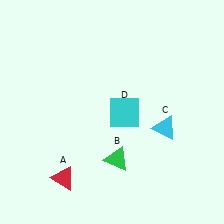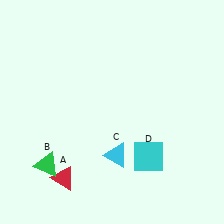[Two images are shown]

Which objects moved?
The objects that moved are: the green triangle (B), the cyan triangle (C), the cyan square (D).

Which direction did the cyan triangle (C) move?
The cyan triangle (C) moved left.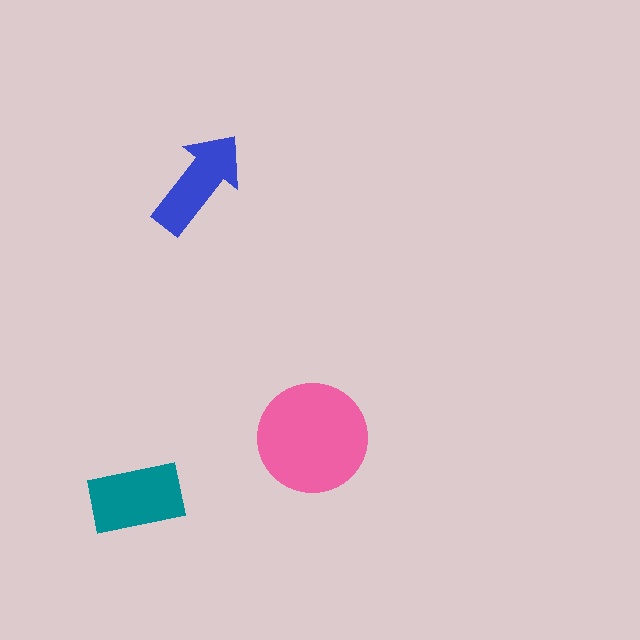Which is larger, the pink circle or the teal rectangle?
The pink circle.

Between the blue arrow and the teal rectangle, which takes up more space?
The teal rectangle.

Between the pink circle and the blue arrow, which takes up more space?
The pink circle.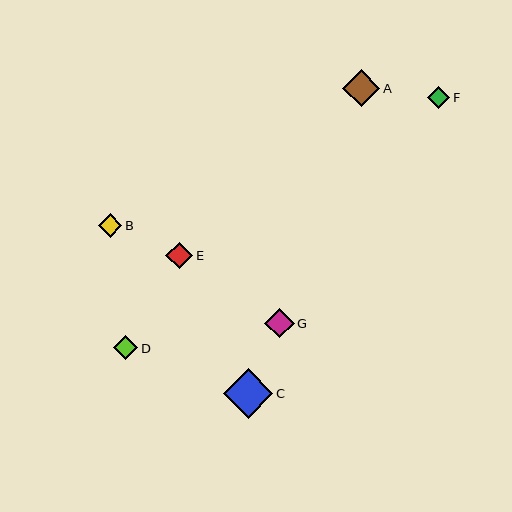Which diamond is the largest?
Diamond C is the largest with a size of approximately 50 pixels.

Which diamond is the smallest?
Diamond F is the smallest with a size of approximately 22 pixels.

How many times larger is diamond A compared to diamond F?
Diamond A is approximately 1.7 times the size of diamond F.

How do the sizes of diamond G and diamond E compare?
Diamond G and diamond E are approximately the same size.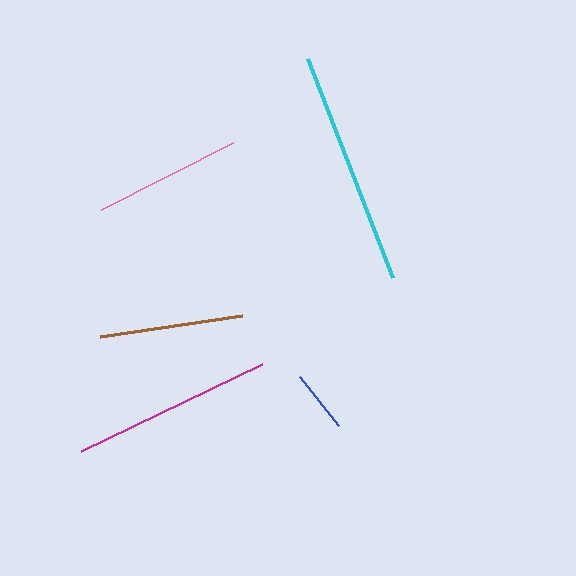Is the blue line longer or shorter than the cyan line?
The cyan line is longer than the blue line.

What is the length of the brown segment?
The brown segment is approximately 144 pixels long.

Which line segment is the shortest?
The blue line is the shortest at approximately 63 pixels.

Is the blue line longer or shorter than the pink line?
The pink line is longer than the blue line.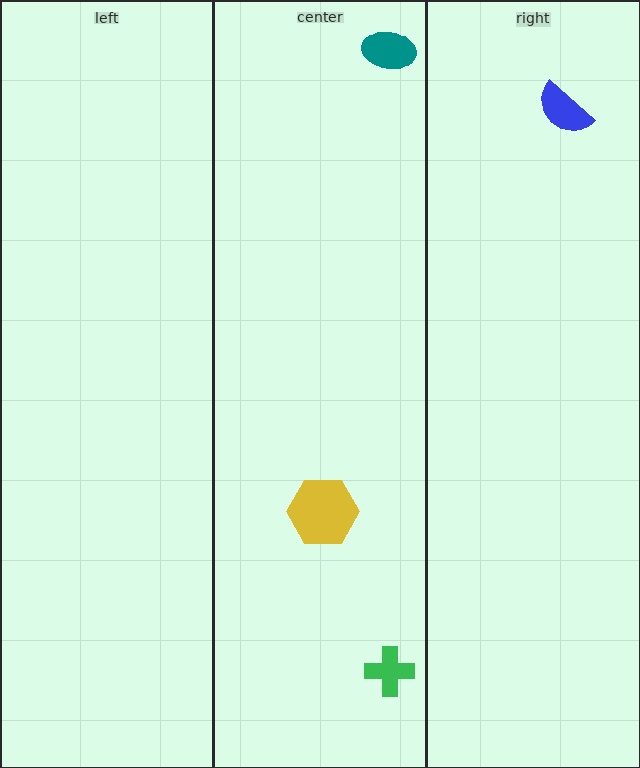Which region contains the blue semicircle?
The right region.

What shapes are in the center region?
The teal ellipse, the green cross, the yellow hexagon.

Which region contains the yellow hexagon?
The center region.